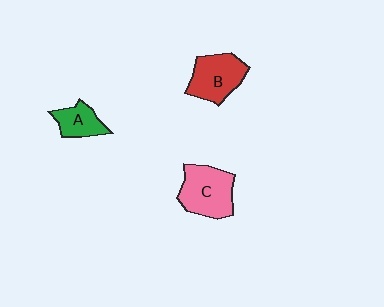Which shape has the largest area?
Shape C (pink).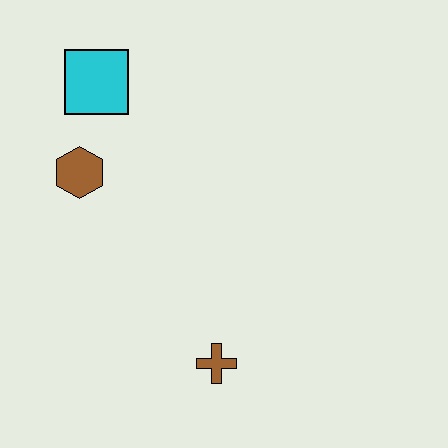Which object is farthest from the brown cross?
The cyan square is farthest from the brown cross.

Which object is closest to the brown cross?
The brown hexagon is closest to the brown cross.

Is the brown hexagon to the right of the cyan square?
No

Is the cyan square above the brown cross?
Yes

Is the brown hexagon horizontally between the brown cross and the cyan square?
No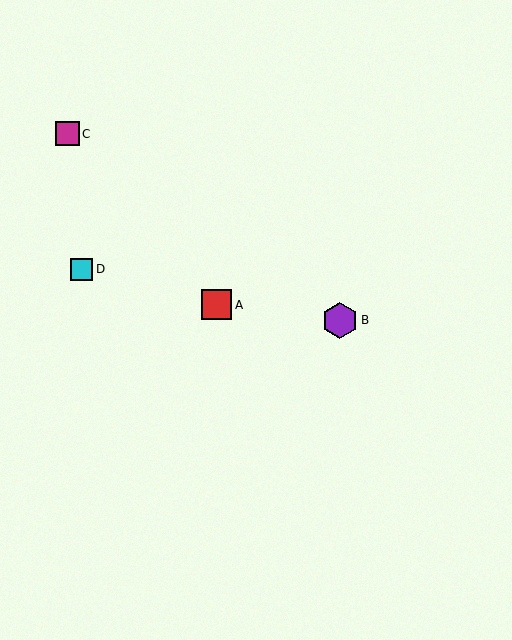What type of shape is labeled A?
Shape A is a red square.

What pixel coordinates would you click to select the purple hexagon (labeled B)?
Click at (340, 320) to select the purple hexagon B.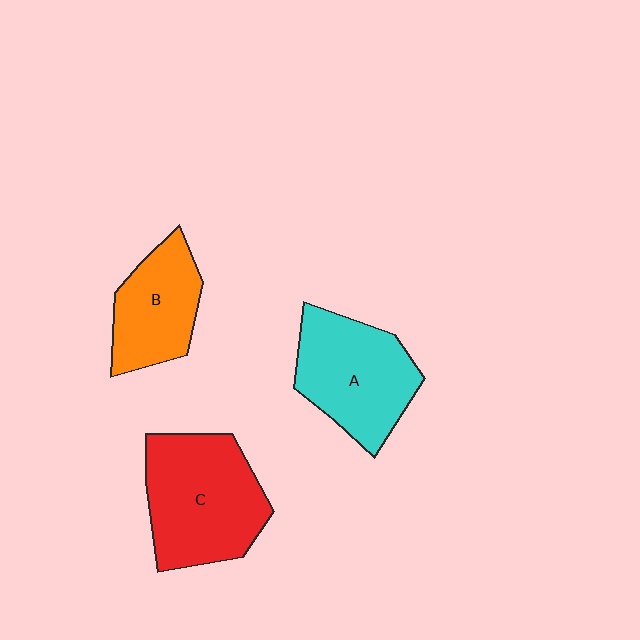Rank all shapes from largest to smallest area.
From largest to smallest: C (red), A (cyan), B (orange).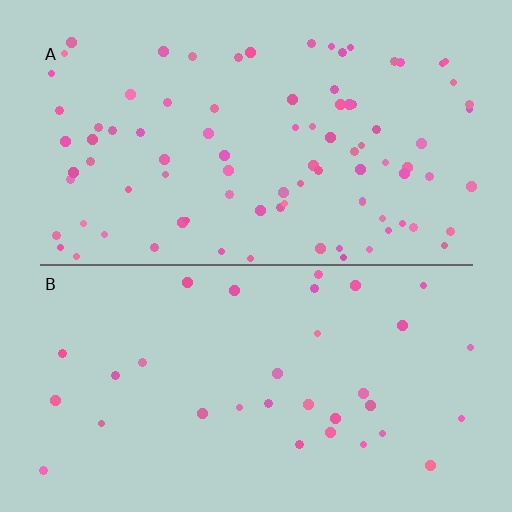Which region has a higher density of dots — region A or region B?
A (the top).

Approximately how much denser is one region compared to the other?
Approximately 2.7× — region A over region B.